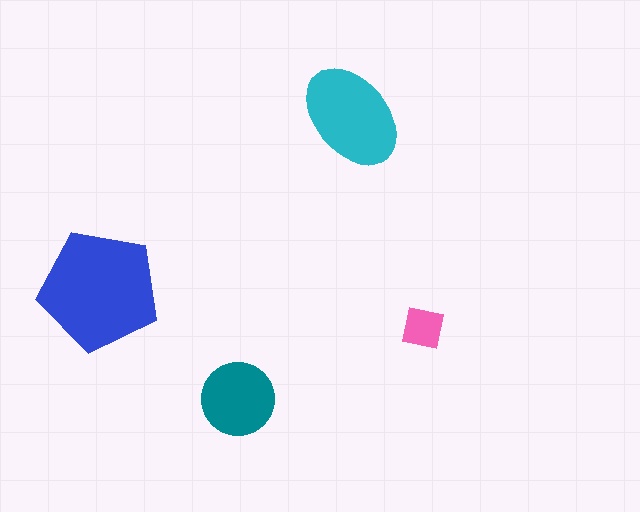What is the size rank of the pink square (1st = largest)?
4th.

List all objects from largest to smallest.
The blue pentagon, the cyan ellipse, the teal circle, the pink square.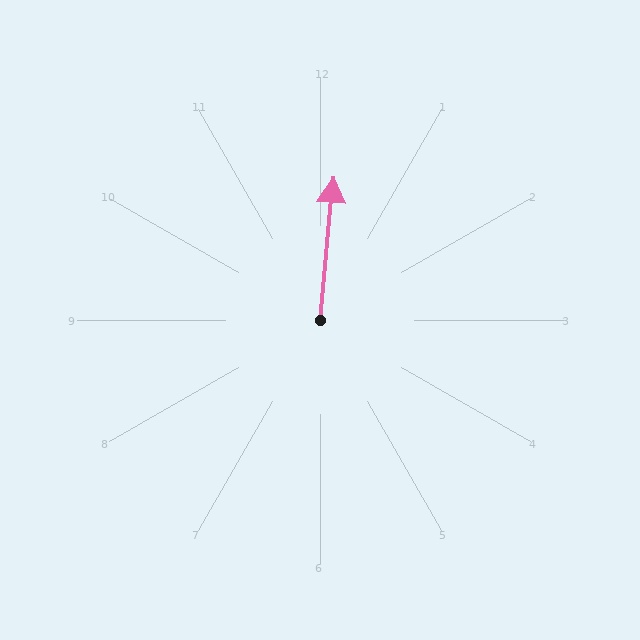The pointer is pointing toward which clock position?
Roughly 12 o'clock.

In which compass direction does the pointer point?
North.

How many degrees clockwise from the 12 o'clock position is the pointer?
Approximately 5 degrees.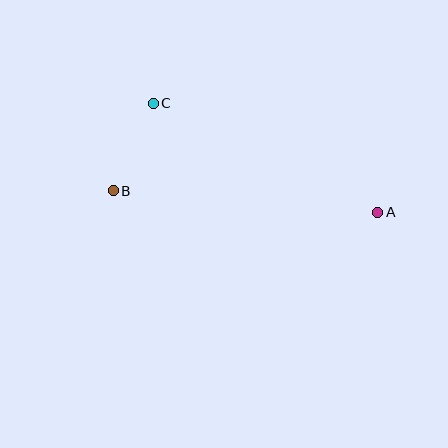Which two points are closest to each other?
Points B and C are closest to each other.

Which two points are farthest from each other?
Points A and B are farthest from each other.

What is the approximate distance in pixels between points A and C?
The distance between A and C is approximately 249 pixels.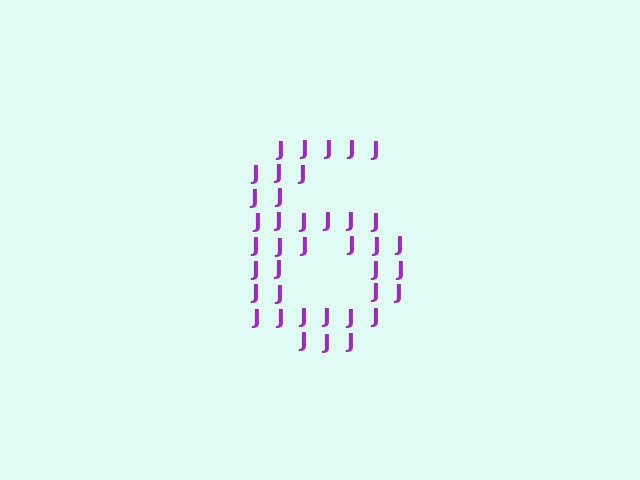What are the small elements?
The small elements are letter J's.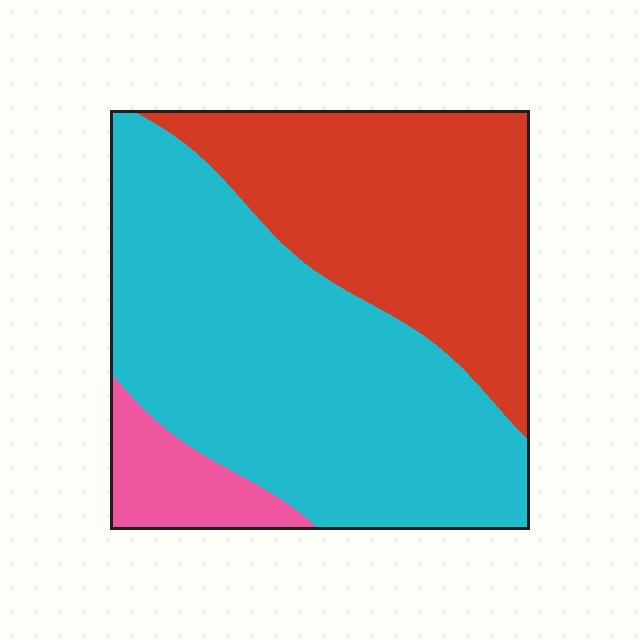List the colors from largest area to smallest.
From largest to smallest: cyan, red, pink.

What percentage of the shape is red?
Red covers around 35% of the shape.